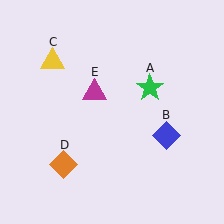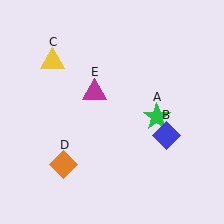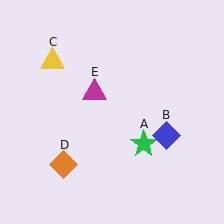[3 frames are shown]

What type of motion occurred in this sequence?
The green star (object A) rotated clockwise around the center of the scene.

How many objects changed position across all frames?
1 object changed position: green star (object A).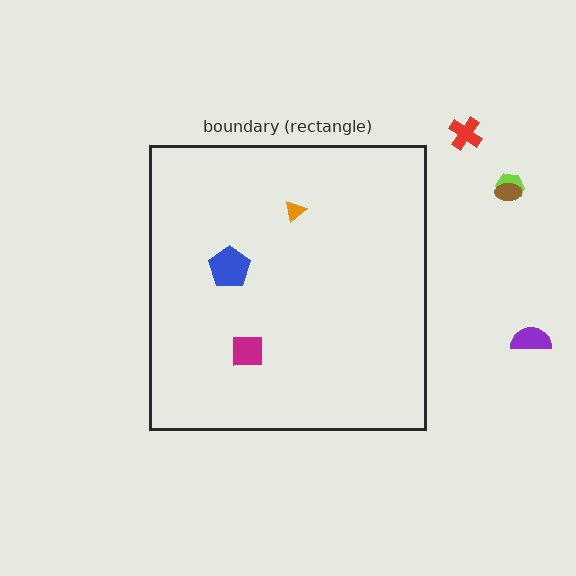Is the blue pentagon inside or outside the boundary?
Inside.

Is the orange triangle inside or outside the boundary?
Inside.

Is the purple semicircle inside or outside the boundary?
Outside.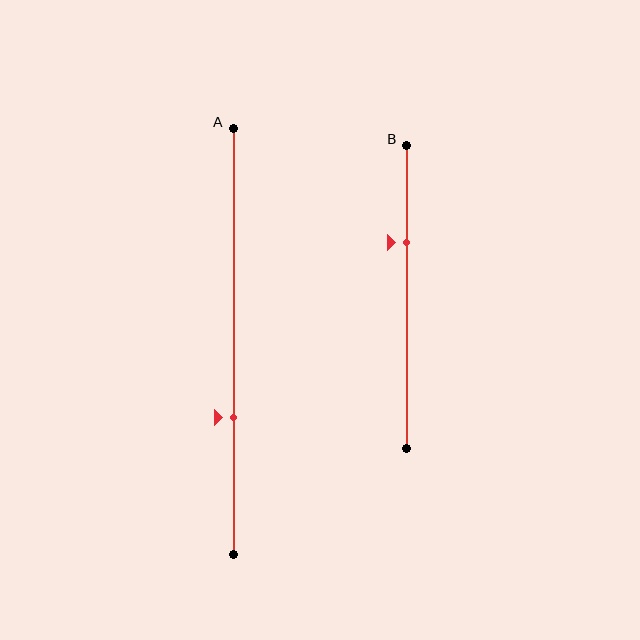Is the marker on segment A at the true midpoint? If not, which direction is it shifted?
No, the marker on segment A is shifted downward by about 18% of the segment length.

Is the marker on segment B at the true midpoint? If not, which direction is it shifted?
No, the marker on segment B is shifted upward by about 18% of the segment length.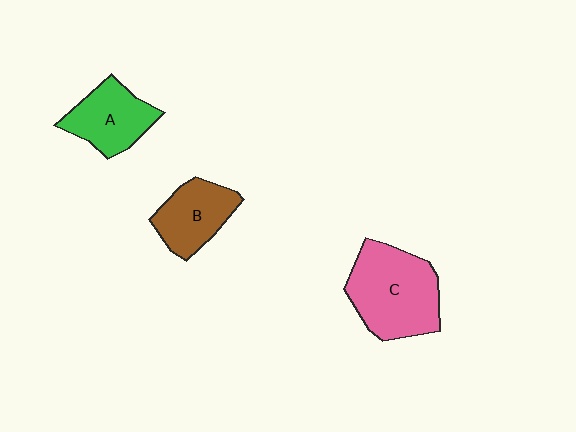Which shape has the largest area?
Shape C (pink).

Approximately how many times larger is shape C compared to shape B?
Approximately 1.6 times.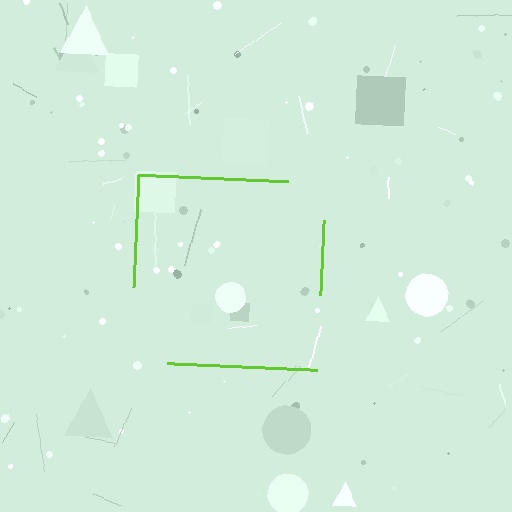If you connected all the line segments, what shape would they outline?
They would outline a square.